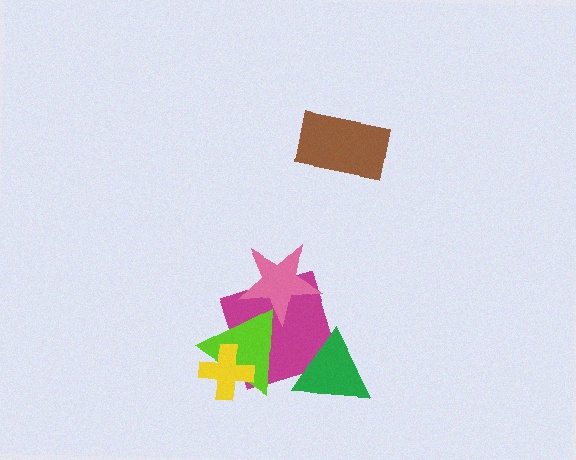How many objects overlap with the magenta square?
4 objects overlap with the magenta square.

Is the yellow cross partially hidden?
No, no other shape covers it.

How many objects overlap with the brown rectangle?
0 objects overlap with the brown rectangle.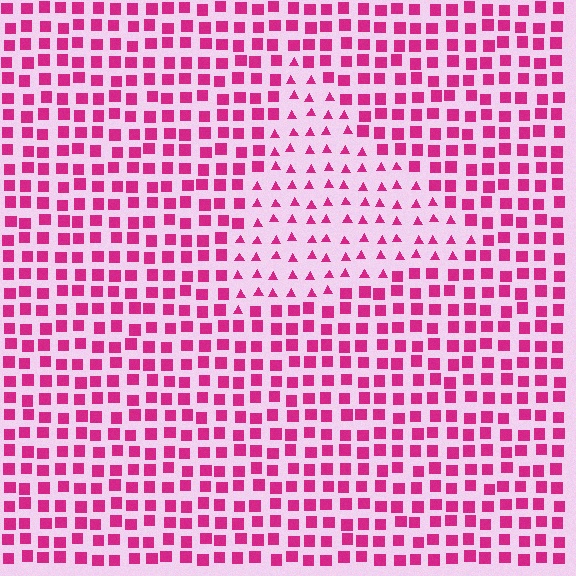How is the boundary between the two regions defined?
The boundary is defined by a change in element shape: triangles inside vs. squares outside. All elements share the same color and spacing.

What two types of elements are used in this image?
The image uses triangles inside the triangle region and squares outside it.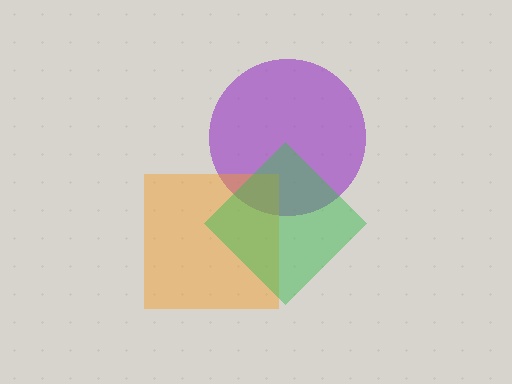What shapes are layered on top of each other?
The layered shapes are: a purple circle, an orange square, a green diamond.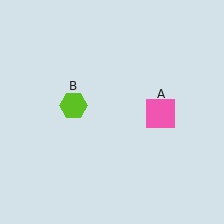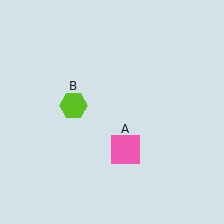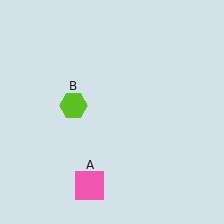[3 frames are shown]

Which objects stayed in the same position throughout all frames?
Lime hexagon (object B) remained stationary.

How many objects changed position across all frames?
1 object changed position: pink square (object A).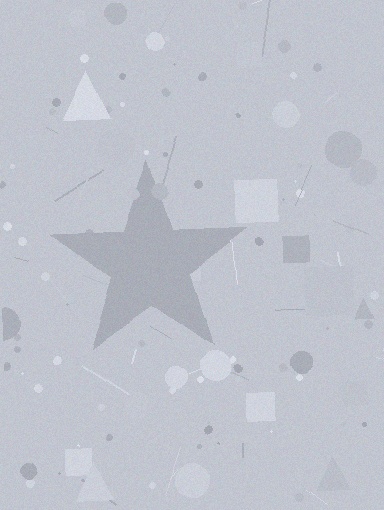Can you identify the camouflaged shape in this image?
The camouflaged shape is a star.